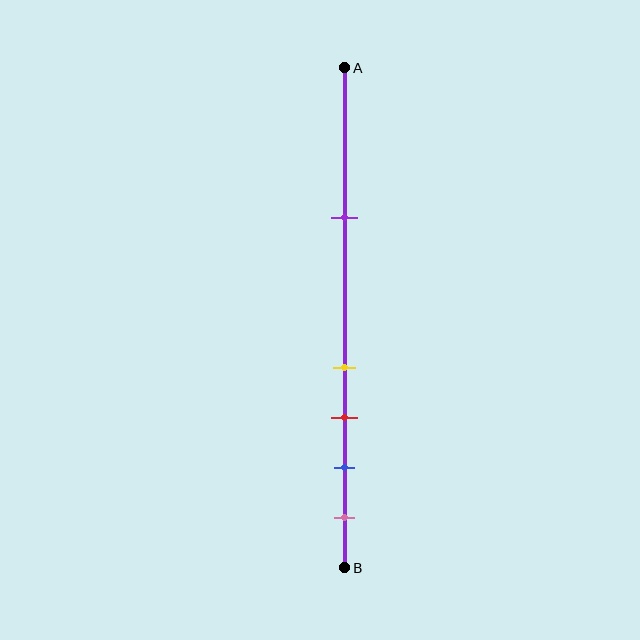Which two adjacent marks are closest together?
The yellow and red marks are the closest adjacent pair.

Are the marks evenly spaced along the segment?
No, the marks are not evenly spaced.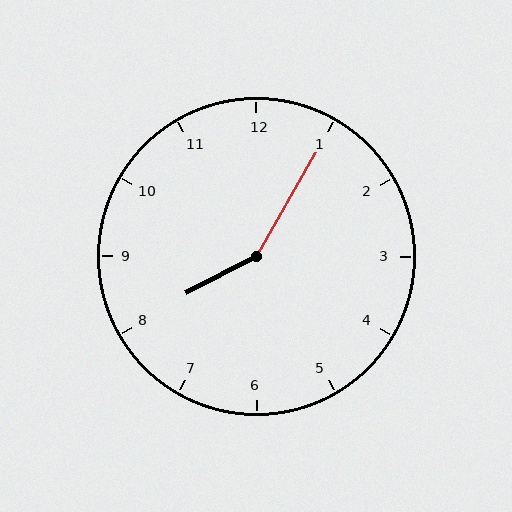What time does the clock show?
8:05.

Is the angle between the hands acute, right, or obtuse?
It is obtuse.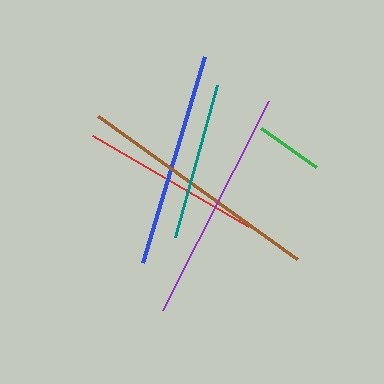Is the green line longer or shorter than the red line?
The red line is longer than the green line.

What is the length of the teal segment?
The teal segment is approximately 158 pixels long.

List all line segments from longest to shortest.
From longest to shortest: brown, purple, blue, red, teal, green.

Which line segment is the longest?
The brown line is the longest at approximately 246 pixels.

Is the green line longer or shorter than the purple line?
The purple line is longer than the green line.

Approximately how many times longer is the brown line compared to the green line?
The brown line is approximately 3.6 times the length of the green line.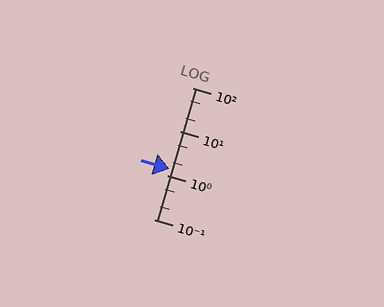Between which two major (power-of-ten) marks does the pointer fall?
The pointer is between 1 and 10.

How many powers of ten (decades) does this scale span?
The scale spans 3 decades, from 0.1 to 100.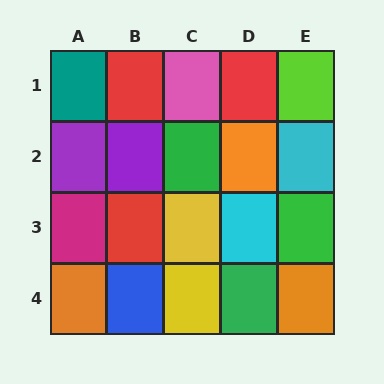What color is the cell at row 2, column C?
Green.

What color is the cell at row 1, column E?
Lime.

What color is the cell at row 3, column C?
Yellow.